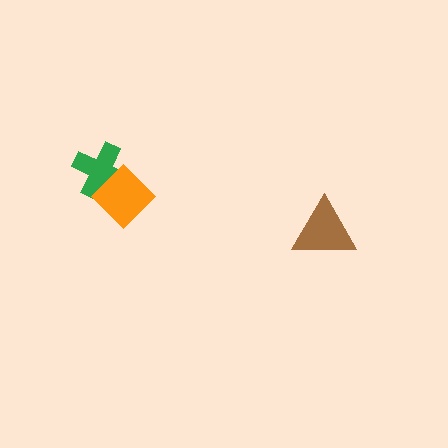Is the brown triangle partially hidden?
No, no other shape covers it.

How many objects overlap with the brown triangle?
0 objects overlap with the brown triangle.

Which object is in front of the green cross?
The orange diamond is in front of the green cross.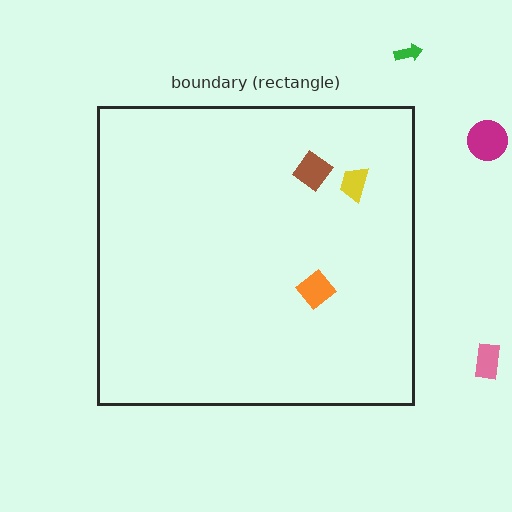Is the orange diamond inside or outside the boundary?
Inside.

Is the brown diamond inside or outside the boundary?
Inside.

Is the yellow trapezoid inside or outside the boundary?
Inside.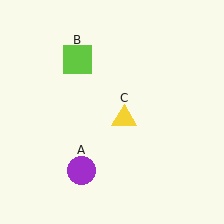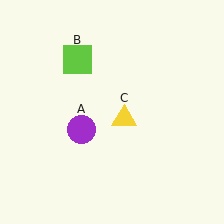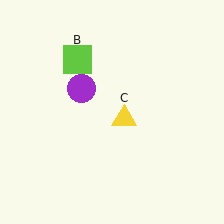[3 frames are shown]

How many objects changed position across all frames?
1 object changed position: purple circle (object A).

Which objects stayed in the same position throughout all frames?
Lime square (object B) and yellow triangle (object C) remained stationary.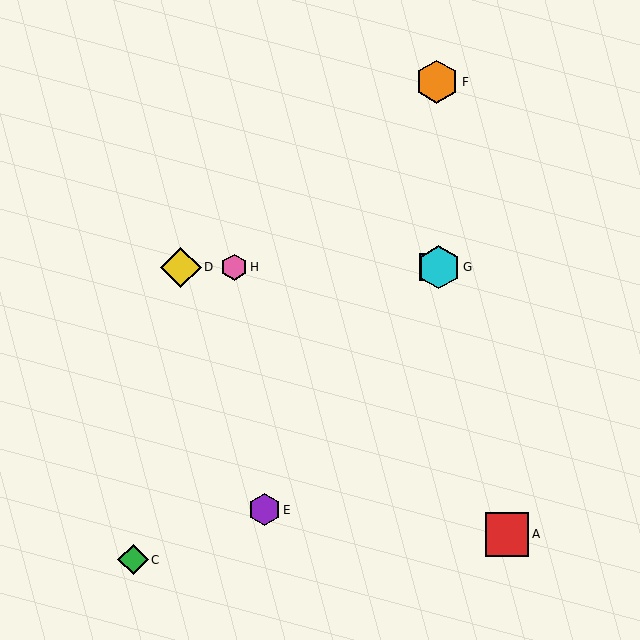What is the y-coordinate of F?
Object F is at y≈82.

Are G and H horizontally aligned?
Yes, both are at y≈267.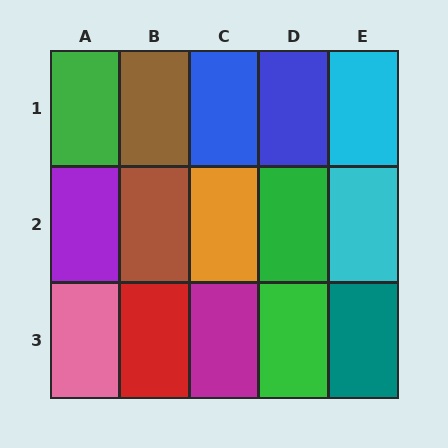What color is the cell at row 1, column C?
Blue.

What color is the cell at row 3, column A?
Pink.